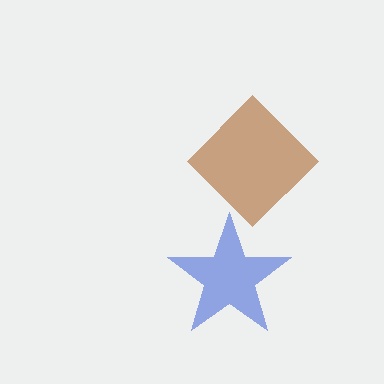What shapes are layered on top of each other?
The layered shapes are: a brown diamond, a blue star.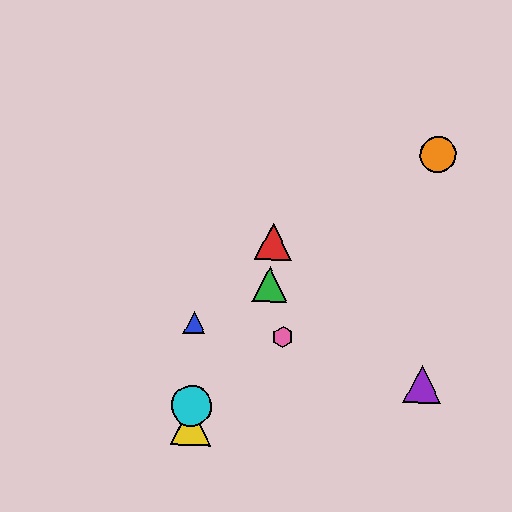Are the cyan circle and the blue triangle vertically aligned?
Yes, both are at x≈191.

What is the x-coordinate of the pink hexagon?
The pink hexagon is at x≈283.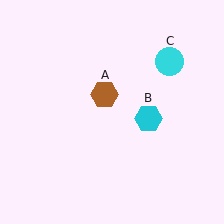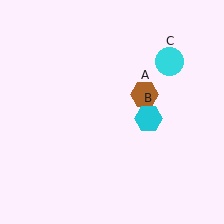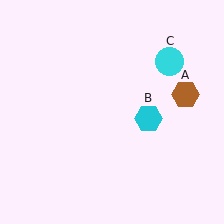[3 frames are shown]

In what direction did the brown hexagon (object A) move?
The brown hexagon (object A) moved right.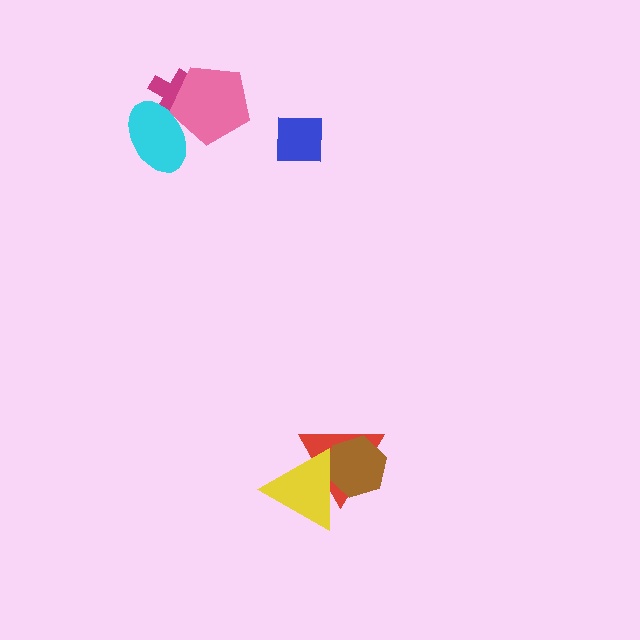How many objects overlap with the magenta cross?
2 objects overlap with the magenta cross.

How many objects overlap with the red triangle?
2 objects overlap with the red triangle.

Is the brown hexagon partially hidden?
Yes, it is partially covered by another shape.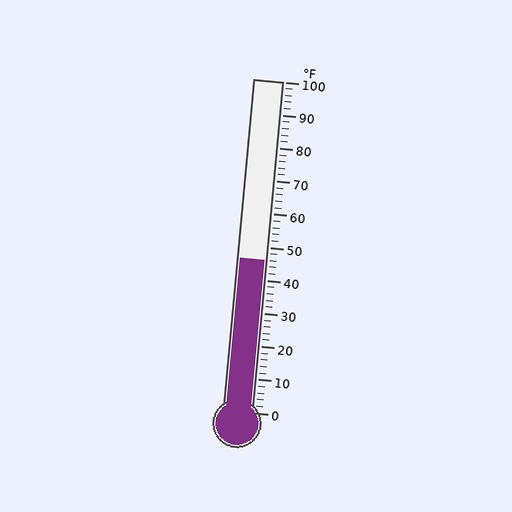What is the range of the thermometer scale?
The thermometer scale ranges from 0°F to 100°F.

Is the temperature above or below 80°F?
The temperature is below 80°F.